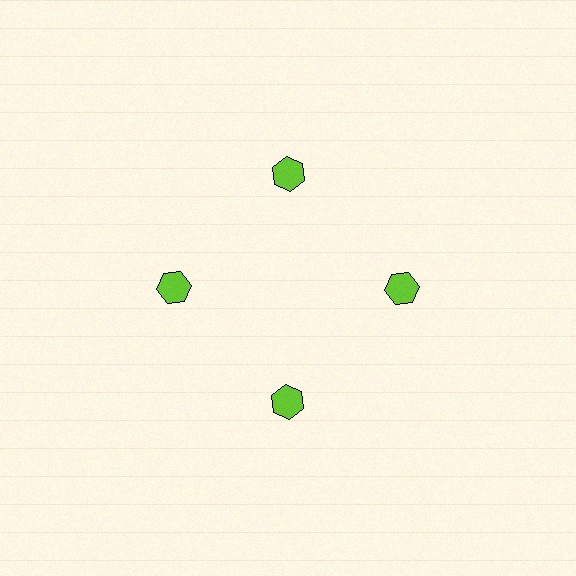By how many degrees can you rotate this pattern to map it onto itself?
The pattern maps onto itself every 90 degrees of rotation.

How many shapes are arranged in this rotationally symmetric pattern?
There are 4 shapes, arranged in 4 groups of 1.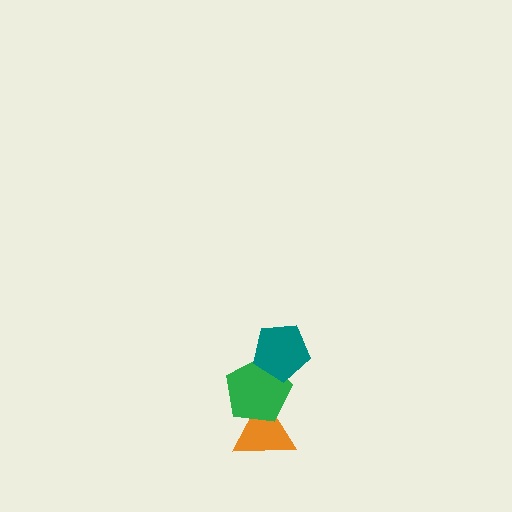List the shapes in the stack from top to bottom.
From top to bottom: the teal pentagon, the green pentagon, the orange triangle.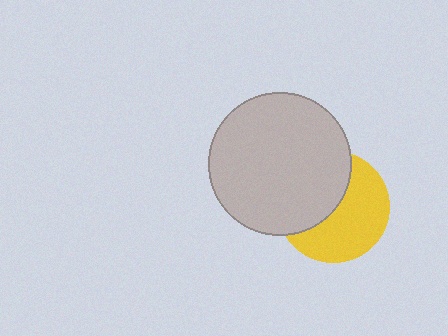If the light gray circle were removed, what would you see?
You would see the complete yellow circle.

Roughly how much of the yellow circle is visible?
About half of it is visible (roughly 55%).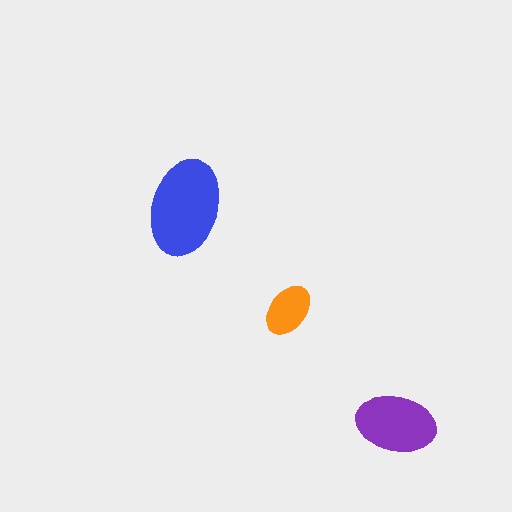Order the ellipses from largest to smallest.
the blue one, the purple one, the orange one.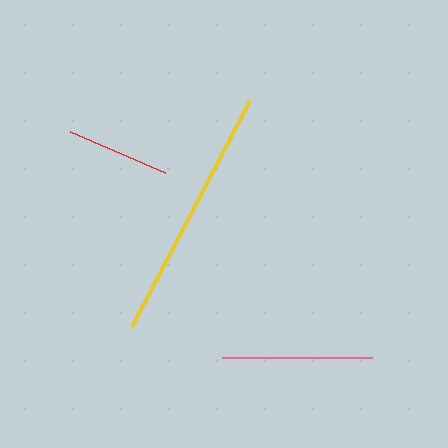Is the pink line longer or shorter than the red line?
The pink line is longer than the red line.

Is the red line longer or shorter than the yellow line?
The yellow line is longer than the red line.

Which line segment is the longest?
The yellow line is the longest at approximately 255 pixels.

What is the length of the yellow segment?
The yellow segment is approximately 255 pixels long.